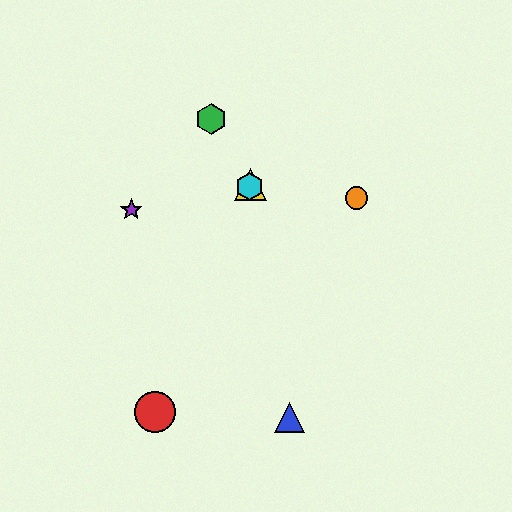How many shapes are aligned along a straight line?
3 shapes (the red circle, the yellow triangle, the cyan hexagon) are aligned along a straight line.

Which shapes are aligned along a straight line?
The red circle, the yellow triangle, the cyan hexagon are aligned along a straight line.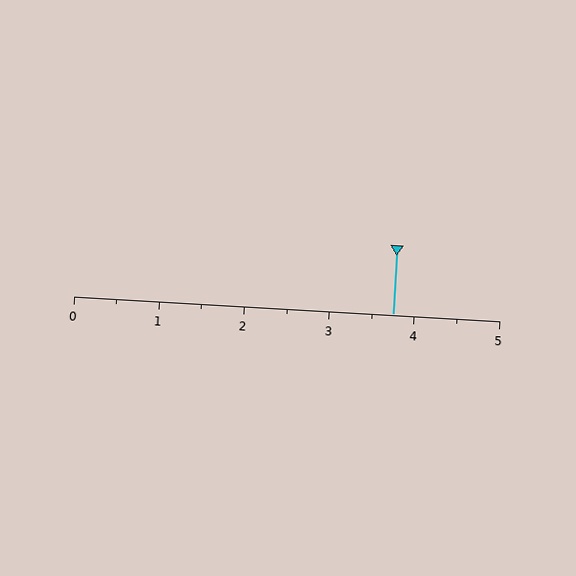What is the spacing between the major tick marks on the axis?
The major ticks are spaced 1 apart.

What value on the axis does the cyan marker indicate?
The marker indicates approximately 3.8.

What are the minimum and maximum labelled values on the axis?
The axis runs from 0 to 5.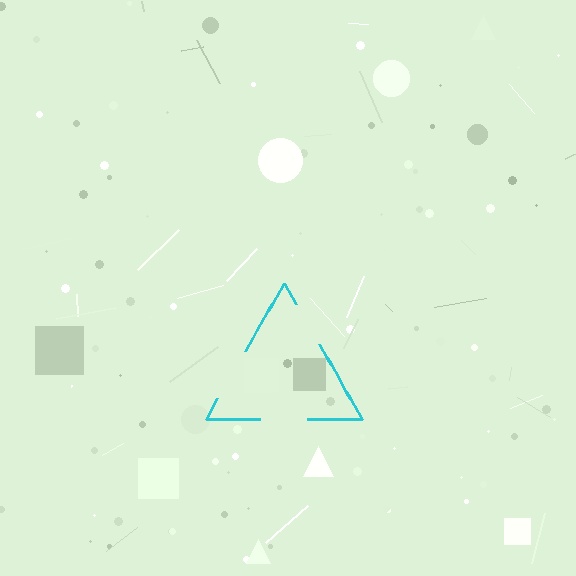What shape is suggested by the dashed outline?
The dashed outline suggests a triangle.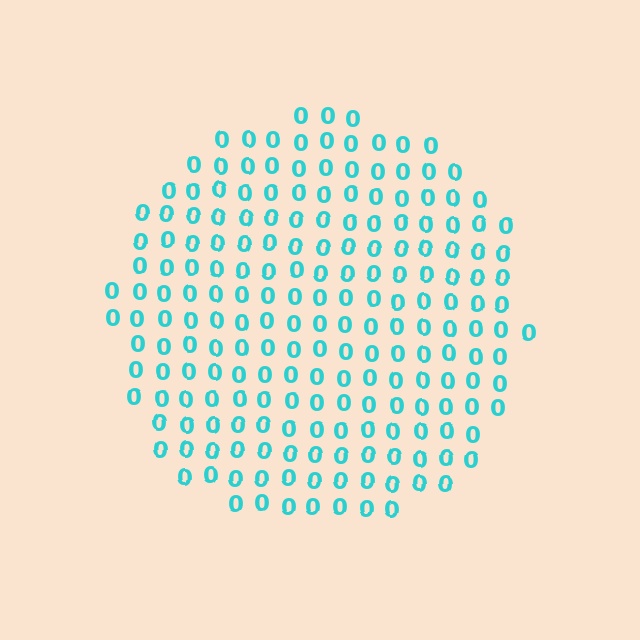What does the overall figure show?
The overall figure shows a circle.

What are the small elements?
The small elements are digit 0's.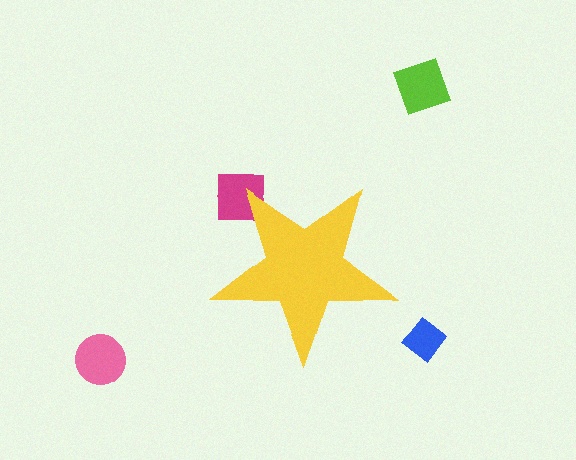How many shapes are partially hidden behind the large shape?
1 shape is partially hidden.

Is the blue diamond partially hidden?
No, the blue diamond is fully visible.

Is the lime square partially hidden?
No, the lime square is fully visible.